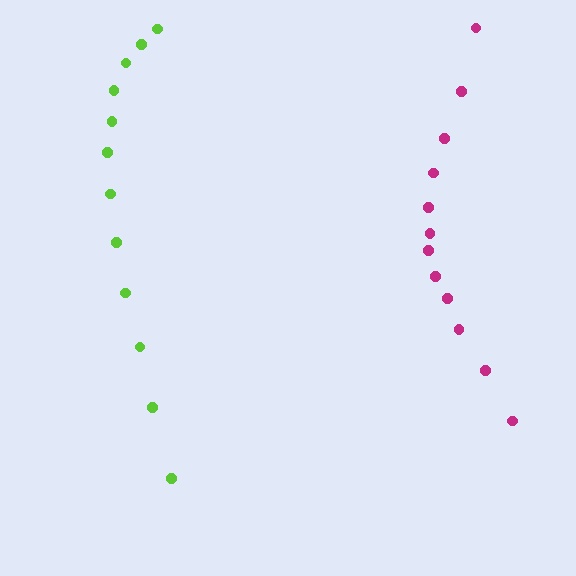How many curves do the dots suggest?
There are 2 distinct paths.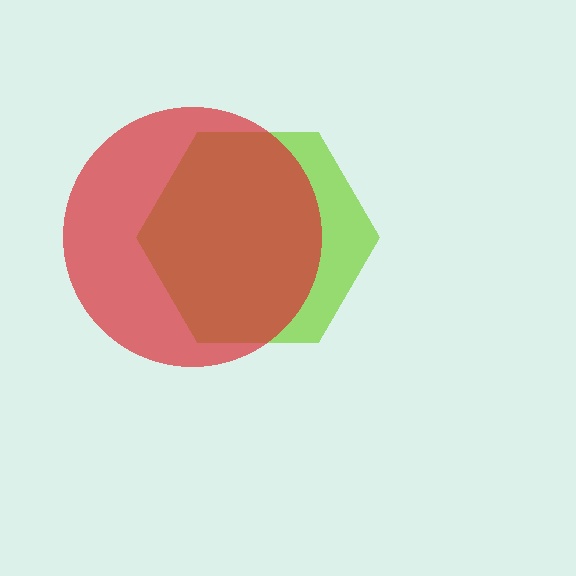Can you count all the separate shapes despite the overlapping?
Yes, there are 2 separate shapes.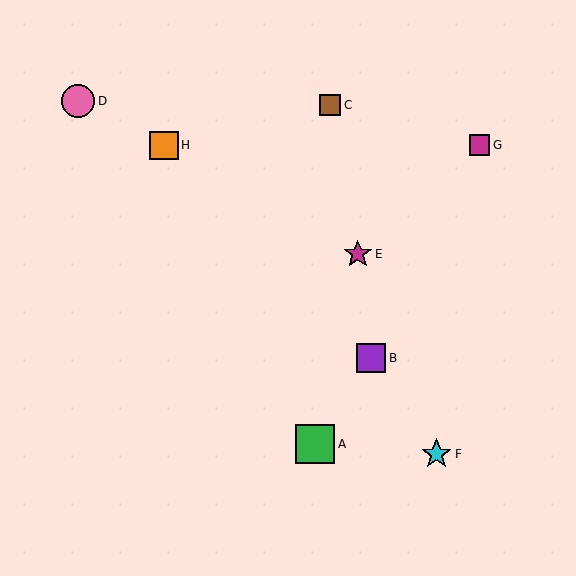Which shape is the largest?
The green square (labeled A) is the largest.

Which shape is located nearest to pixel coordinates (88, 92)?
The pink circle (labeled D) at (78, 101) is nearest to that location.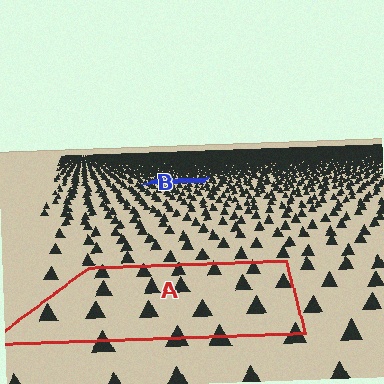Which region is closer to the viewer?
Region A is closer. The texture elements there are larger and more spread out.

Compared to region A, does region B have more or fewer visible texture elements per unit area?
Region B has more texture elements per unit area — they are packed more densely because it is farther away.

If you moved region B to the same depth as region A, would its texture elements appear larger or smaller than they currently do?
They would appear larger. At a closer depth, the same texture elements are projected at a bigger on-screen size.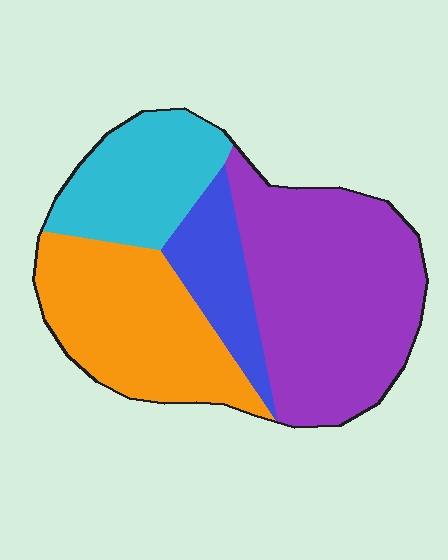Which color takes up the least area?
Blue, at roughly 10%.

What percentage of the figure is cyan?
Cyan takes up about one fifth (1/5) of the figure.